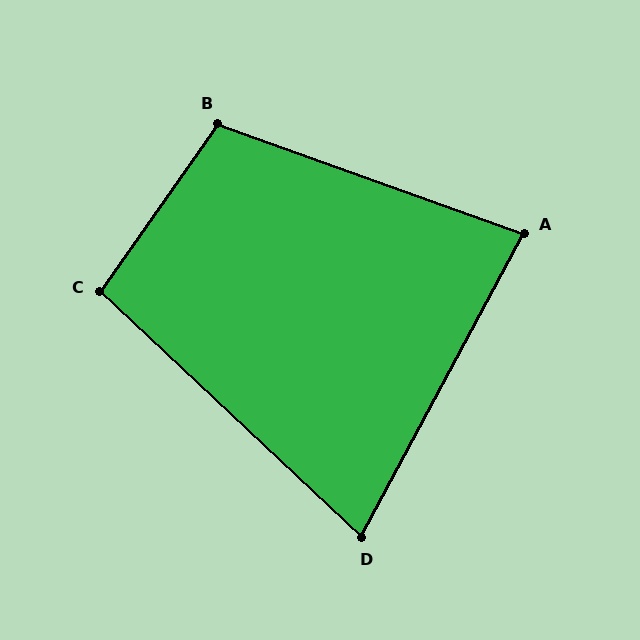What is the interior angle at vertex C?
Approximately 98 degrees (obtuse).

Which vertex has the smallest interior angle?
D, at approximately 75 degrees.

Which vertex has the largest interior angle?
B, at approximately 105 degrees.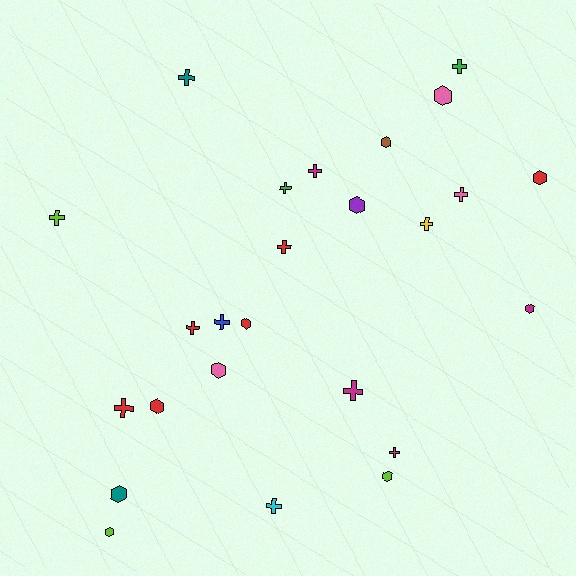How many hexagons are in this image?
There are 11 hexagons.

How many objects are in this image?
There are 25 objects.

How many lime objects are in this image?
There are 3 lime objects.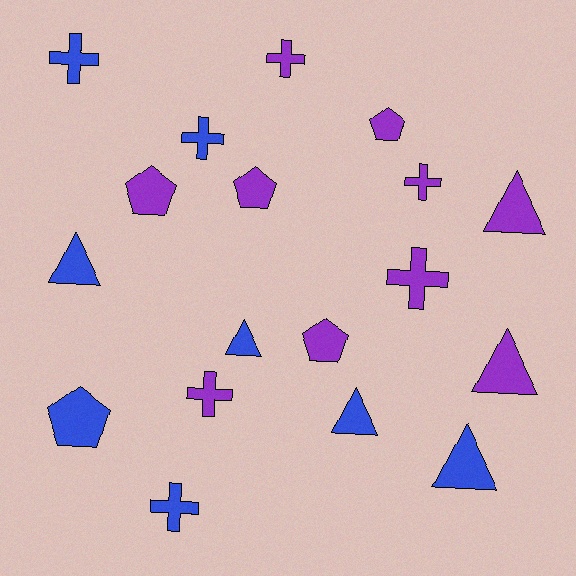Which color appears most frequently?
Purple, with 10 objects.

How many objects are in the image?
There are 18 objects.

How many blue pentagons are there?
There is 1 blue pentagon.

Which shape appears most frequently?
Cross, with 7 objects.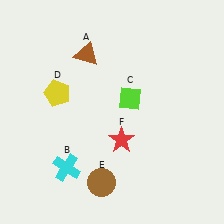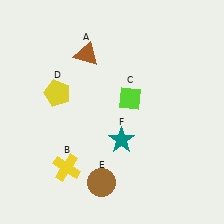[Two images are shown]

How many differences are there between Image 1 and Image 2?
There are 2 differences between the two images.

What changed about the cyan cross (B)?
In Image 1, B is cyan. In Image 2, it changed to yellow.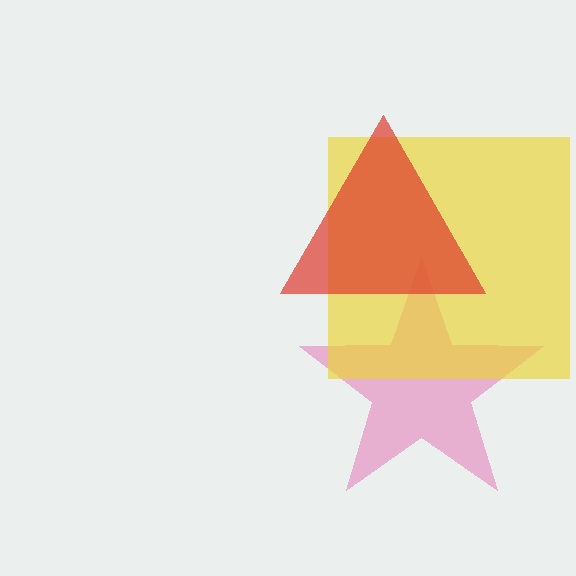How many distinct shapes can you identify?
There are 3 distinct shapes: a pink star, a yellow square, a red triangle.